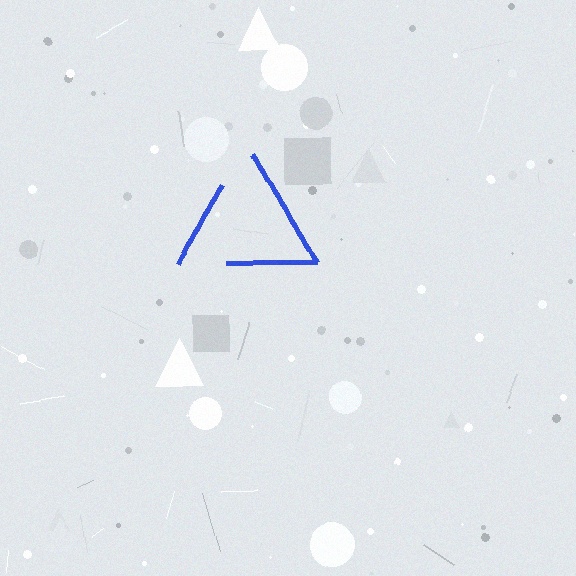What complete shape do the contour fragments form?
The contour fragments form a triangle.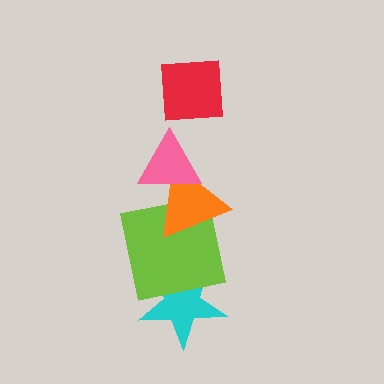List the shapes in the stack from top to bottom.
From top to bottom: the red square, the pink triangle, the orange triangle, the lime square, the cyan star.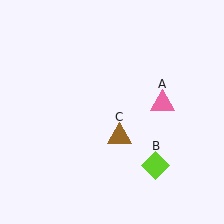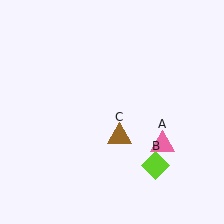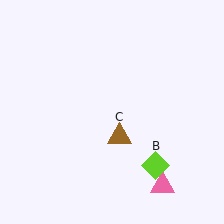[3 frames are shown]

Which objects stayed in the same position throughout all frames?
Lime diamond (object B) and brown triangle (object C) remained stationary.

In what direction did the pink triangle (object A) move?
The pink triangle (object A) moved down.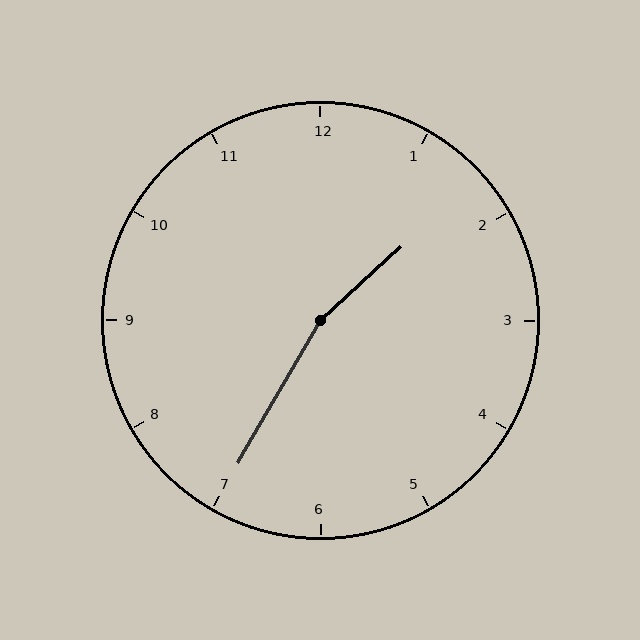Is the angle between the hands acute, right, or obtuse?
It is obtuse.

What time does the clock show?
1:35.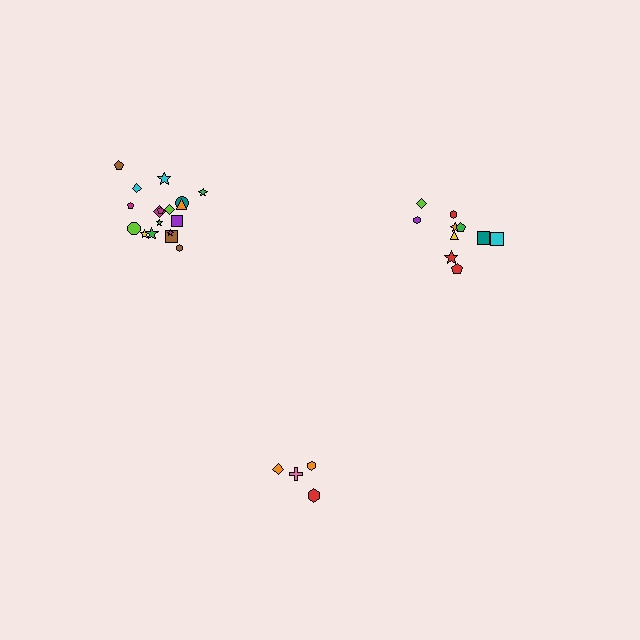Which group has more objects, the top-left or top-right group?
The top-left group.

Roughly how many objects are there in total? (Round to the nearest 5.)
Roughly 30 objects in total.